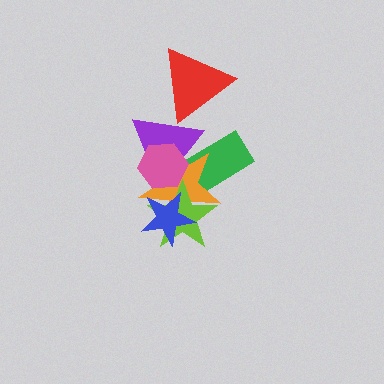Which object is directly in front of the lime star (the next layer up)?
The blue star is directly in front of the lime star.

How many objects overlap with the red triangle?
1 object overlaps with the red triangle.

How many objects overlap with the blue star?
2 objects overlap with the blue star.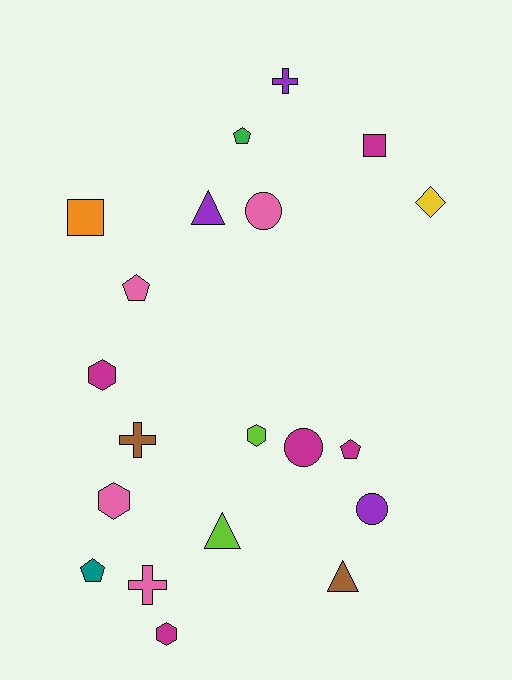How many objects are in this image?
There are 20 objects.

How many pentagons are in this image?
There are 4 pentagons.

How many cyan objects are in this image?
There are no cyan objects.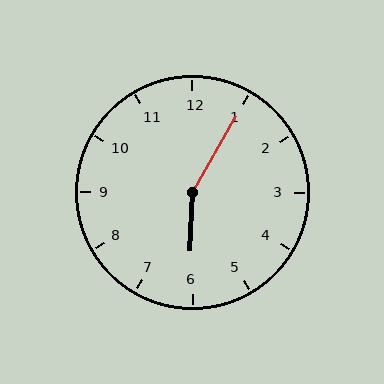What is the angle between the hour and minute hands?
Approximately 152 degrees.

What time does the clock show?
6:05.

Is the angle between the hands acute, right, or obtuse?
It is obtuse.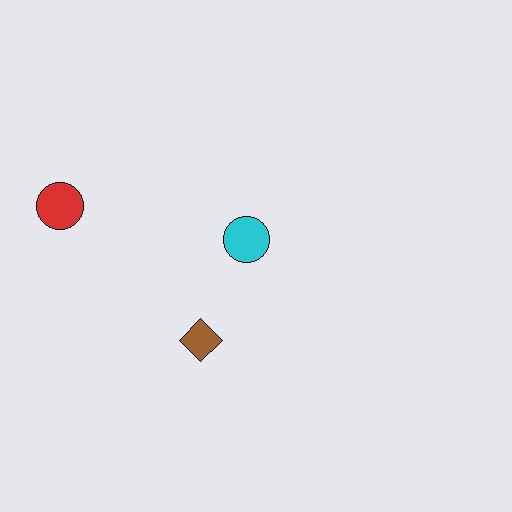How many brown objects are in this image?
There is 1 brown object.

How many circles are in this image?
There are 2 circles.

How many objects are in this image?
There are 3 objects.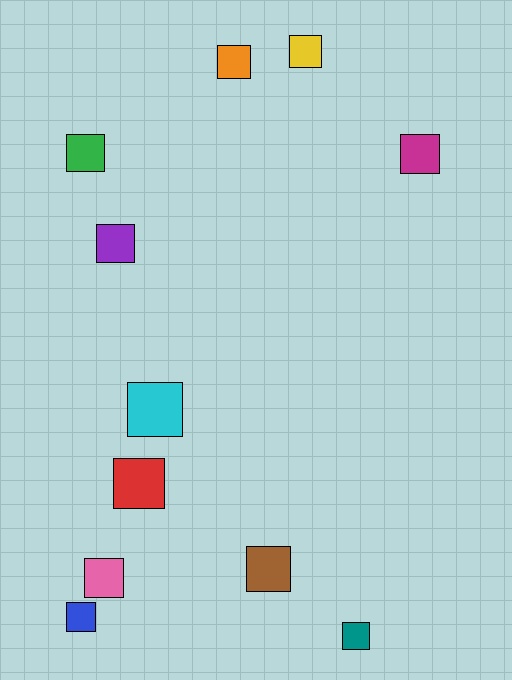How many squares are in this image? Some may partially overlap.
There are 11 squares.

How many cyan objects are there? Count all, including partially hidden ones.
There is 1 cyan object.